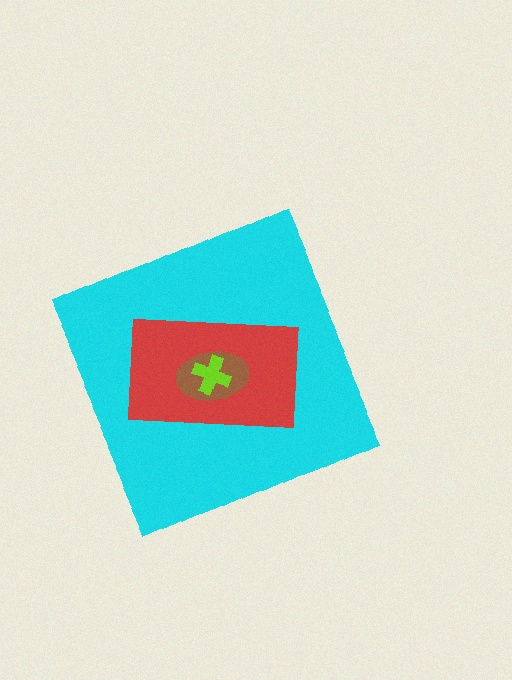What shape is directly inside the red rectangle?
The brown ellipse.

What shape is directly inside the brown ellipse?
The lime cross.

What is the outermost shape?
The cyan diamond.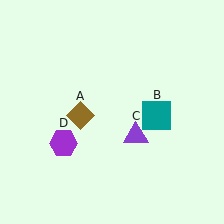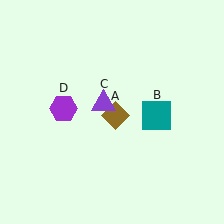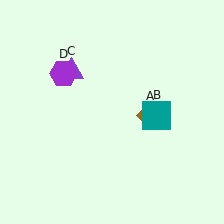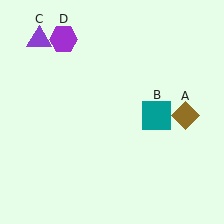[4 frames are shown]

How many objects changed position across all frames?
3 objects changed position: brown diamond (object A), purple triangle (object C), purple hexagon (object D).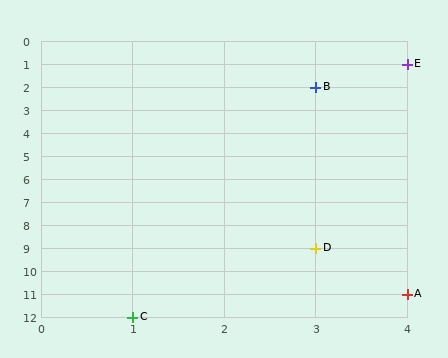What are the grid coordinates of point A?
Point A is at grid coordinates (4, 11).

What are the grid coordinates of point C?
Point C is at grid coordinates (1, 12).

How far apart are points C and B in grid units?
Points C and B are 2 columns and 10 rows apart (about 10.2 grid units diagonally).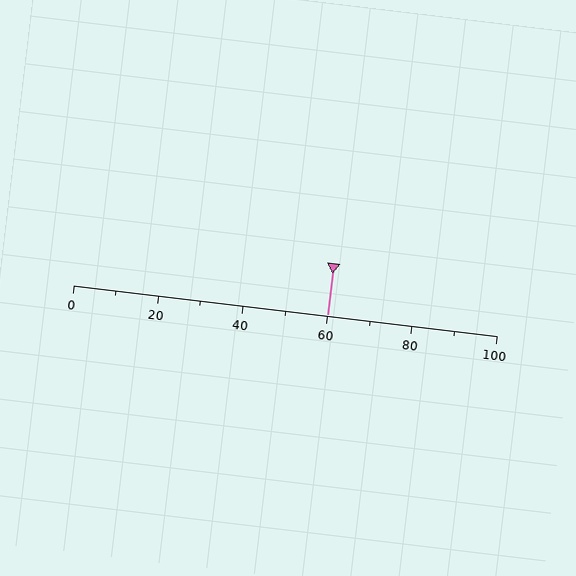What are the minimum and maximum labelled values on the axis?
The axis runs from 0 to 100.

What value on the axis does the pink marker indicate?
The marker indicates approximately 60.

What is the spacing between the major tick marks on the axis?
The major ticks are spaced 20 apart.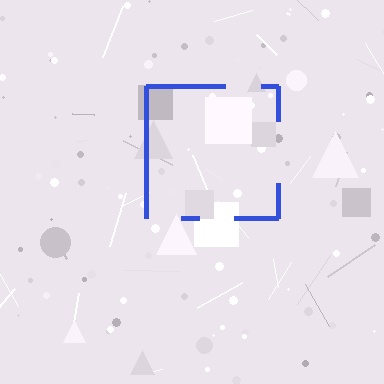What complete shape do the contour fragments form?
The contour fragments form a square.